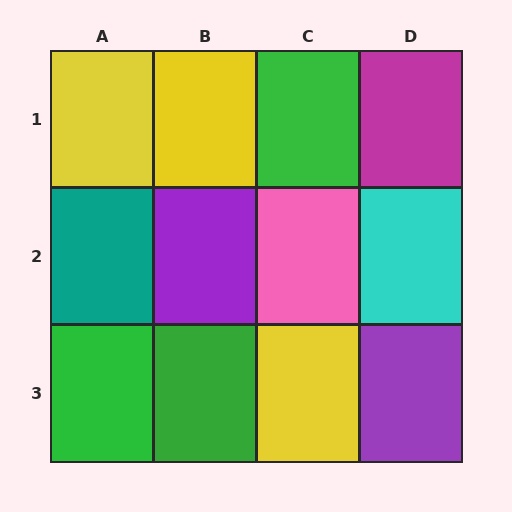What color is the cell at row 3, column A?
Green.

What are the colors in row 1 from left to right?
Yellow, yellow, green, magenta.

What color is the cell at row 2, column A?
Teal.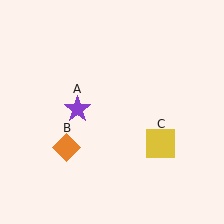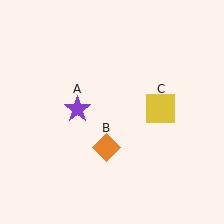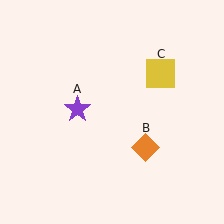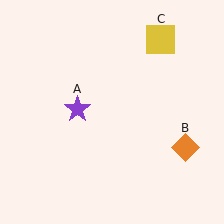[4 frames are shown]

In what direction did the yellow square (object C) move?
The yellow square (object C) moved up.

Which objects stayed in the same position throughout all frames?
Purple star (object A) remained stationary.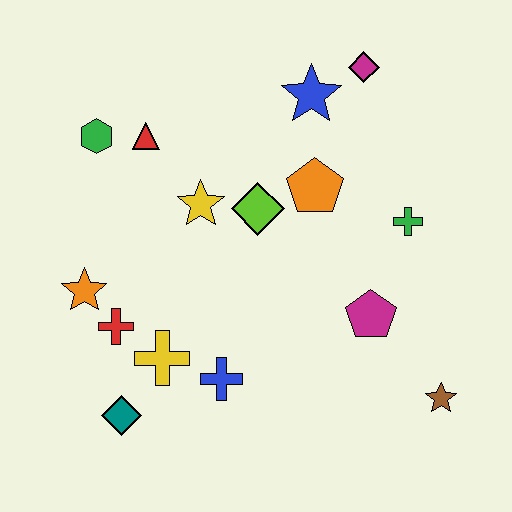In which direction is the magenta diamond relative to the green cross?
The magenta diamond is above the green cross.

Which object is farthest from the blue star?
The teal diamond is farthest from the blue star.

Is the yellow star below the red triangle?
Yes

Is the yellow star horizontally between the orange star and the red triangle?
No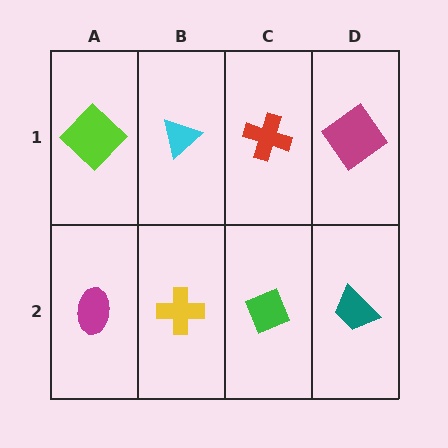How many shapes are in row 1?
4 shapes.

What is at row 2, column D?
A teal trapezoid.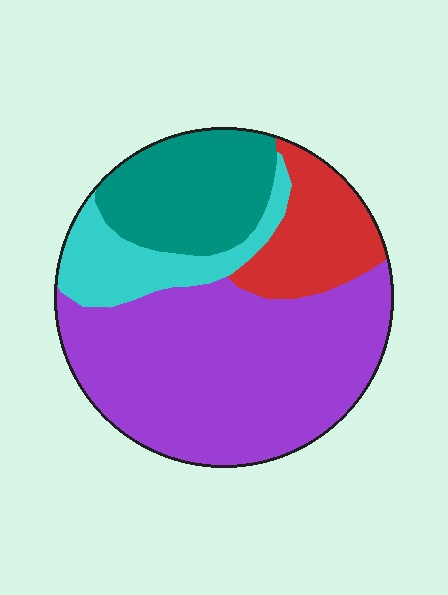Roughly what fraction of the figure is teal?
Teal covers roughly 20% of the figure.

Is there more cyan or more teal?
Teal.